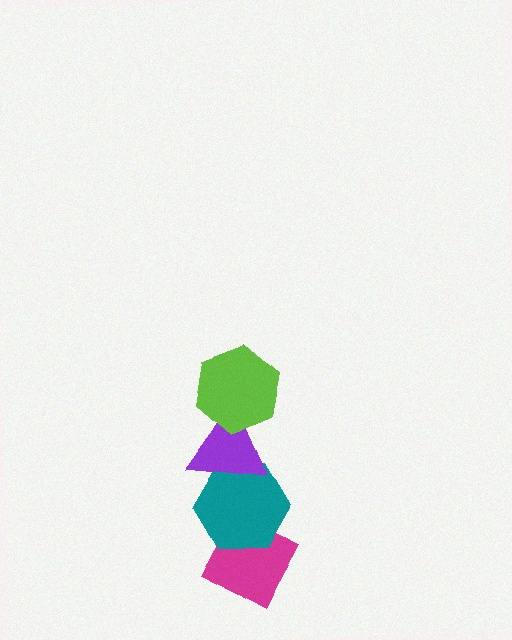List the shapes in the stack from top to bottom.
From top to bottom: the lime hexagon, the purple triangle, the teal hexagon, the magenta diamond.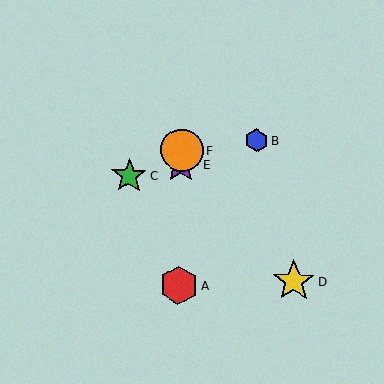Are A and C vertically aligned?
No, A is at x≈179 and C is at x≈129.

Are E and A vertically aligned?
Yes, both are at x≈181.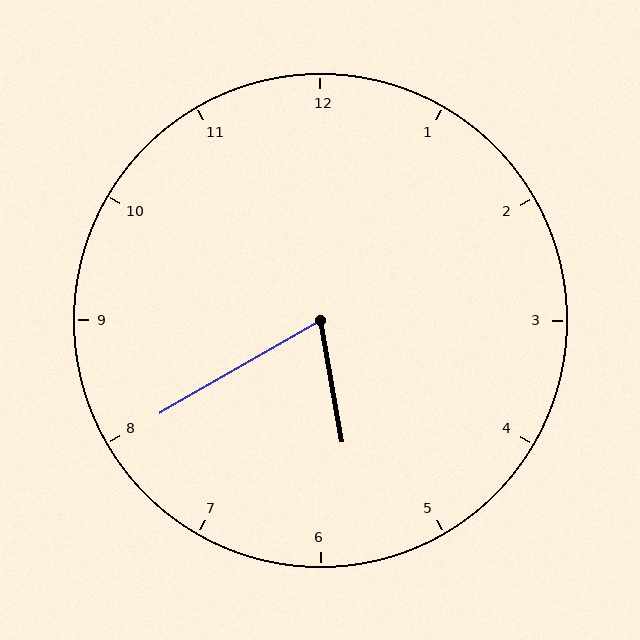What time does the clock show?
5:40.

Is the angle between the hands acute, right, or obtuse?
It is acute.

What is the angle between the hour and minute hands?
Approximately 70 degrees.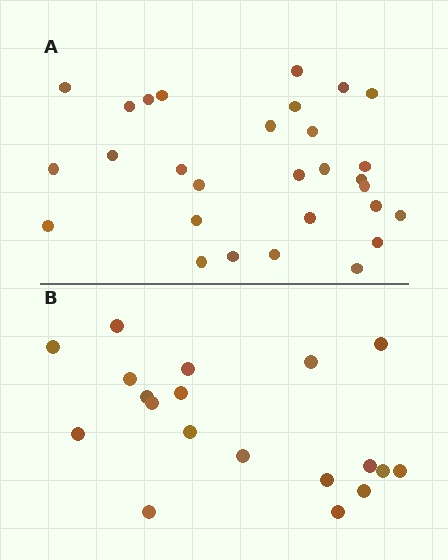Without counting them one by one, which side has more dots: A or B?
Region A (the top region) has more dots.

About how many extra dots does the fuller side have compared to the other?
Region A has roughly 10 or so more dots than region B.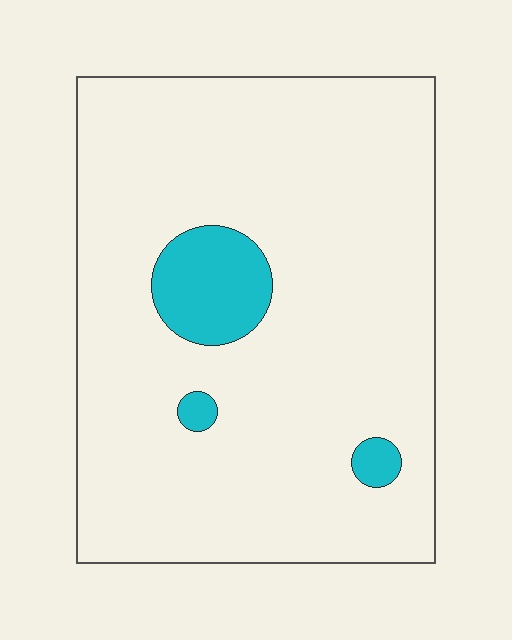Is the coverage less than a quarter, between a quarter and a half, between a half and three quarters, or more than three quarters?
Less than a quarter.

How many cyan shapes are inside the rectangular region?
3.